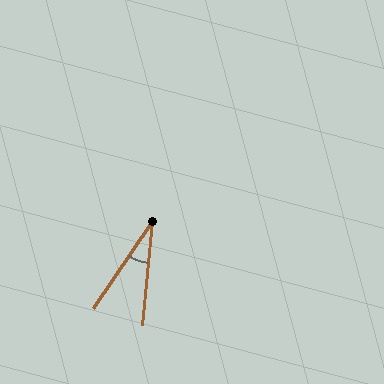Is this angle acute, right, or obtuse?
It is acute.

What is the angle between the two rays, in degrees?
Approximately 29 degrees.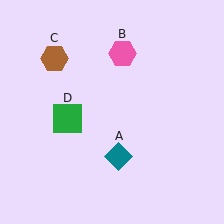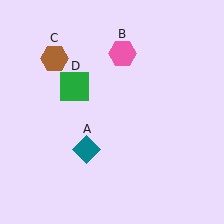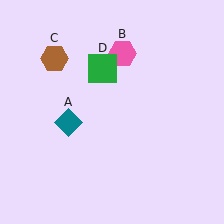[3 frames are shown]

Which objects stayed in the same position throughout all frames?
Pink hexagon (object B) and brown hexagon (object C) remained stationary.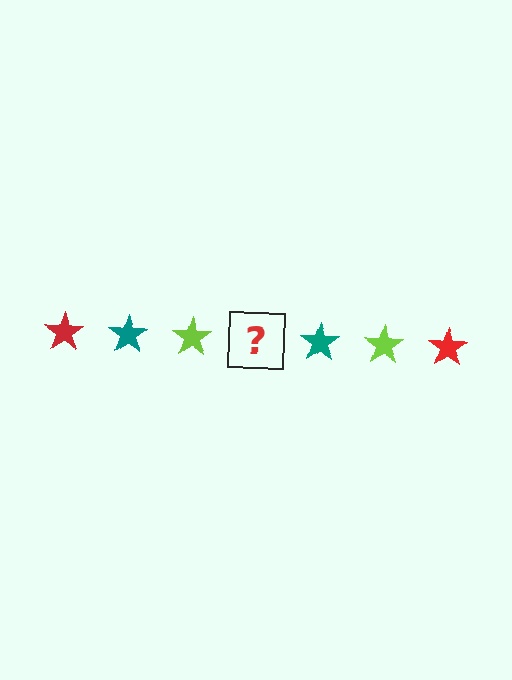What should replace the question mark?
The question mark should be replaced with a red star.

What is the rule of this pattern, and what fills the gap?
The rule is that the pattern cycles through red, teal, lime stars. The gap should be filled with a red star.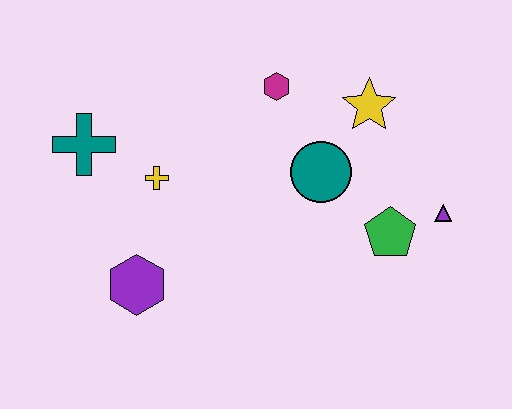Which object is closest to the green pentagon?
The purple triangle is closest to the green pentagon.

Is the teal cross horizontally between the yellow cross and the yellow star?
No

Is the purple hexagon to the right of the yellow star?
No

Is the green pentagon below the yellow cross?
Yes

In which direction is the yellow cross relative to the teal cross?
The yellow cross is to the right of the teal cross.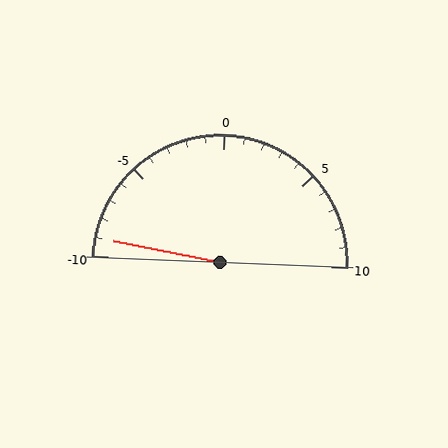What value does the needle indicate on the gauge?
The needle indicates approximately -9.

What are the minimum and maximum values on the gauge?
The gauge ranges from -10 to 10.